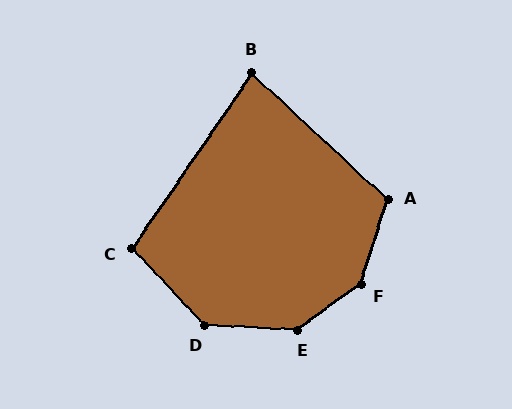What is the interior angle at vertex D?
Approximately 136 degrees (obtuse).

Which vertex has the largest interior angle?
F, at approximately 143 degrees.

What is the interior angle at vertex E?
Approximately 142 degrees (obtuse).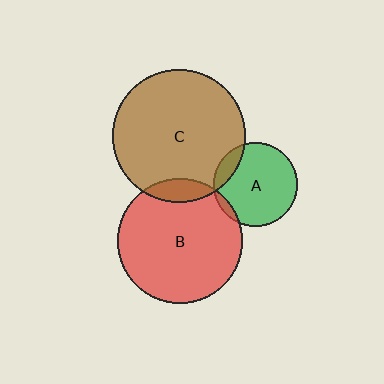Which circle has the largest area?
Circle C (brown).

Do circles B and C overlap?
Yes.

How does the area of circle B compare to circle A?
Approximately 2.2 times.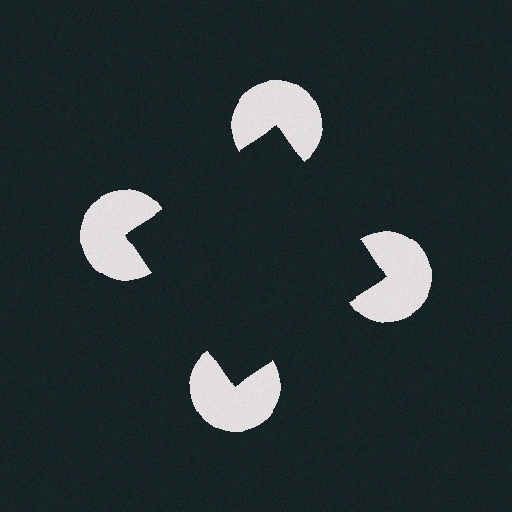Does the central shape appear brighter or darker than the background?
It typically appears slightly darker than the background, even though no actual brightness change is drawn.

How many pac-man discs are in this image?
There are 4 — one at each vertex of the illusory square.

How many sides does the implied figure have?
4 sides.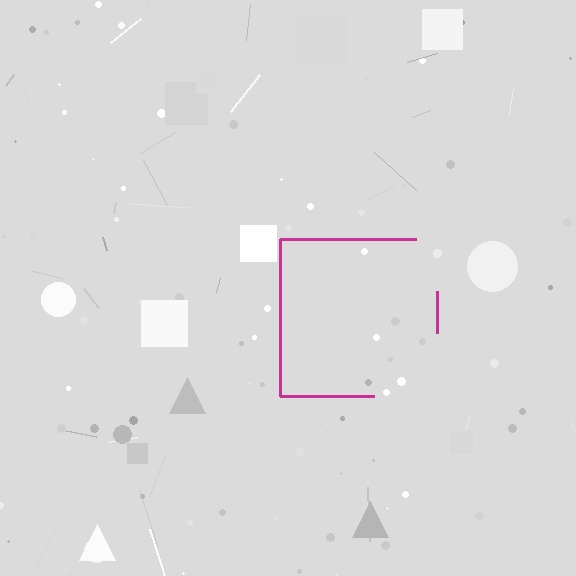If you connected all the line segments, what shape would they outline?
They would outline a square.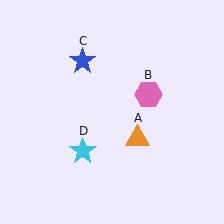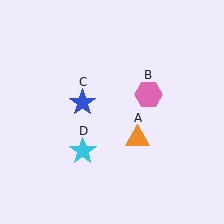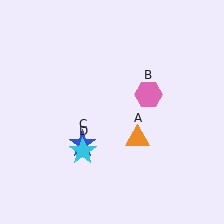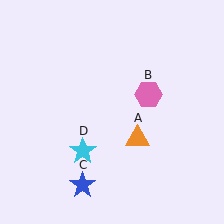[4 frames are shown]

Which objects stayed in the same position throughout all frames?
Orange triangle (object A) and pink hexagon (object B) and cyan star (object D) remained stationary.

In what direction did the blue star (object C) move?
The blue star (object C) moved down.